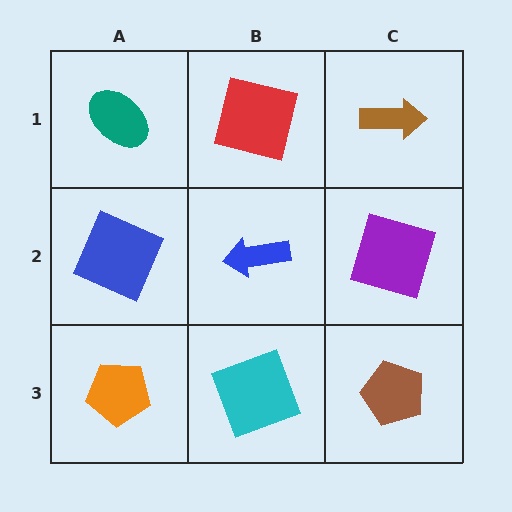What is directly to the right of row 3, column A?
A cyan square.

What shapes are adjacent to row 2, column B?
A red square (row 1, column B), a cyan square (row 3, column B), a blue square (row 2, column A), a purple square (row 2, column C).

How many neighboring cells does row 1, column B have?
3.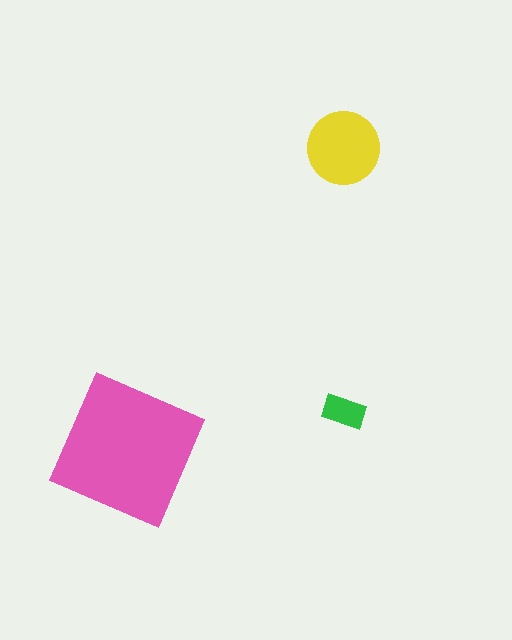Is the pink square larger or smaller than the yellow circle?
Larger.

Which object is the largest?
The pink square.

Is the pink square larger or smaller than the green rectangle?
Larger.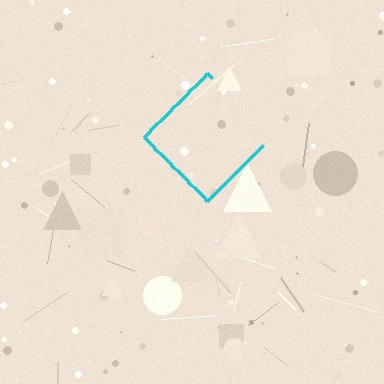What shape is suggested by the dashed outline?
The dashed outline suggests a diamond.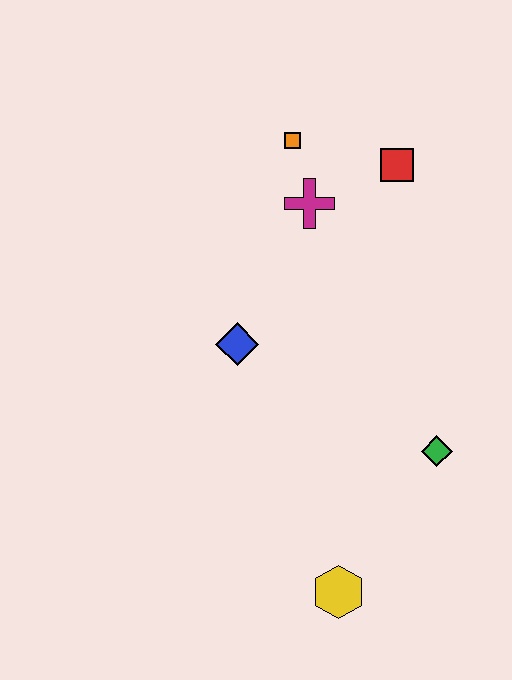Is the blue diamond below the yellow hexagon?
No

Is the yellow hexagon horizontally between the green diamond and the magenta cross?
Yes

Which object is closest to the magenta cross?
The orange square is closest to the magenta cross.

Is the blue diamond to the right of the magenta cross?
No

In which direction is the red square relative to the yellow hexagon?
The red square is above the yellow hexagon.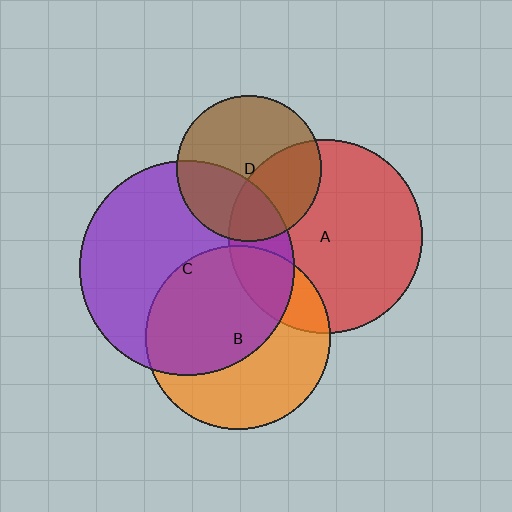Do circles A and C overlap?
Yes.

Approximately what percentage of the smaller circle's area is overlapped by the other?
Approximately 20%.